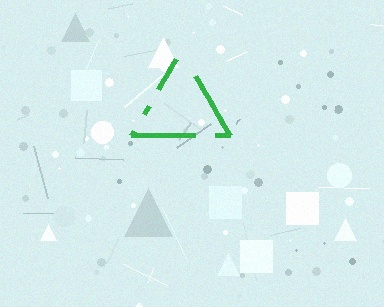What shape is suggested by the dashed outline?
The dashed outline suggests a triangle.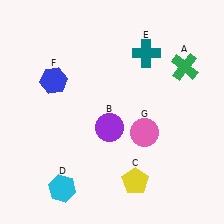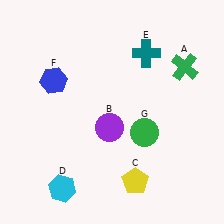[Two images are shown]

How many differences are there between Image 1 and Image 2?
There is 1 difference between the two images.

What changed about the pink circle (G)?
In Image 1, G is pink. In Image 2, it changed to green.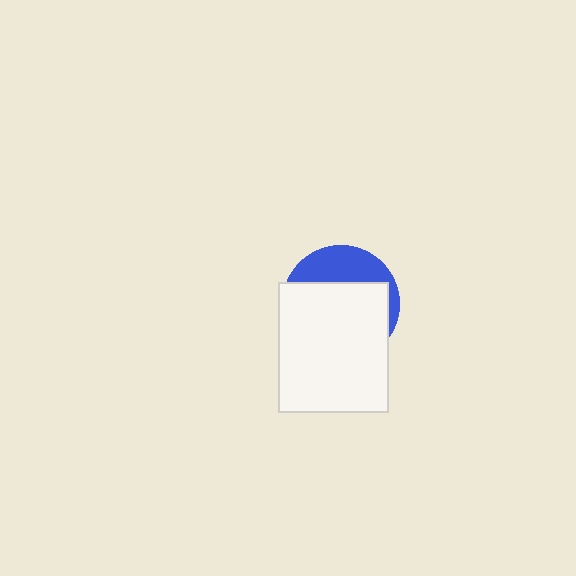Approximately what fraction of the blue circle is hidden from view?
Roughly 70% of the blue circle is hidden behind the white rectangle.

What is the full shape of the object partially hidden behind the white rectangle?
The partially hidden object is a blue circle.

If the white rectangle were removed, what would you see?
You would see the complete blue circle.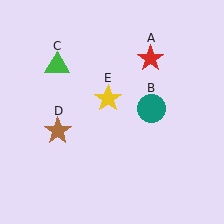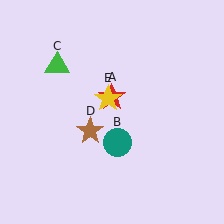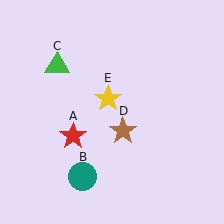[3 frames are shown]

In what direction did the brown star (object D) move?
The brown star (object D) moved right.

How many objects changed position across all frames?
3 objects changed position: red star (object A), teal circle (object B), brown star (object D).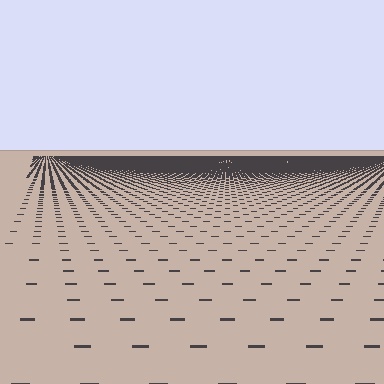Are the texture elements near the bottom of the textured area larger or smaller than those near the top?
Larger. Near the bottom, elements are closer to the viewer and appear at a bigger on-screen size.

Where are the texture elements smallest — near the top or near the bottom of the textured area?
Near the top.